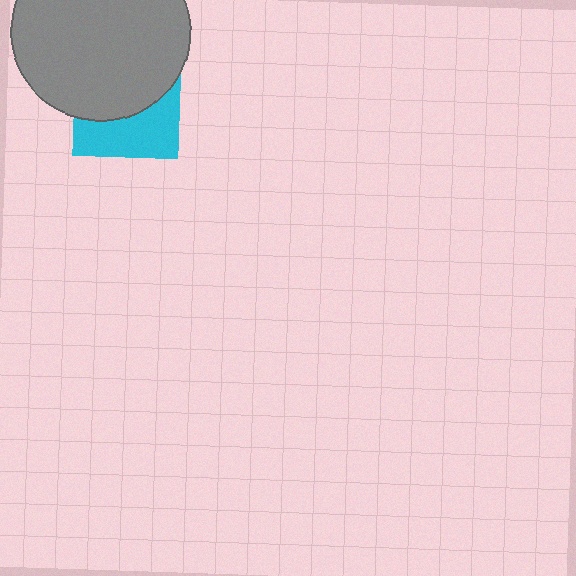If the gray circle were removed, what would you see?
You would see the complete cyan square.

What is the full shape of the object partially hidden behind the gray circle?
The partially hidden object is a cyan square.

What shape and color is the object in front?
The object in front is a gray circle.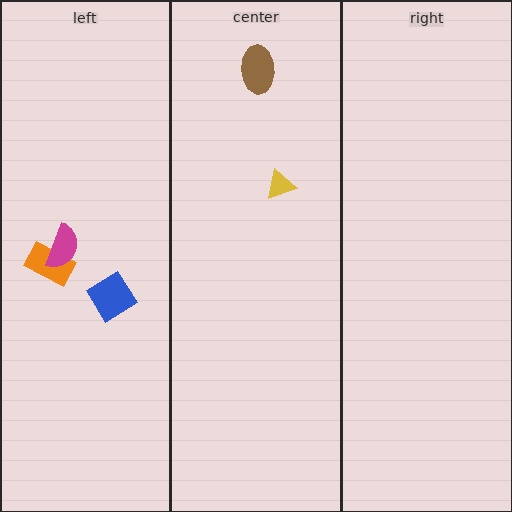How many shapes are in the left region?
3.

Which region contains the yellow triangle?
The center region.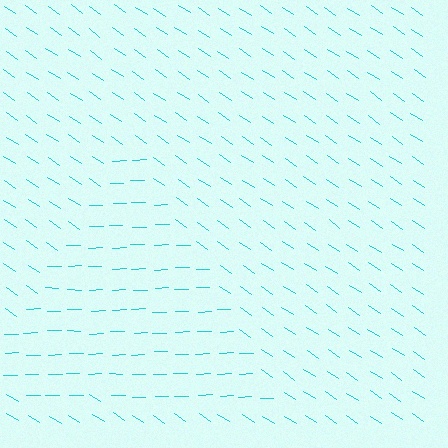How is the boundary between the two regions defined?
The boundary is defined purely by a change in line orientation (approximately 35 degrees difference). All lines are the same color and thickness.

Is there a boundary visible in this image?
Yes, there is a texture boundary formed by a change in line orientation.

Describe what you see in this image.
The image is filled with small cyan line segments. A triangle region in the image has lines oriented differently from the surrounding lines, creating a visible texture boundary.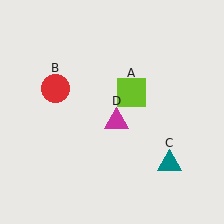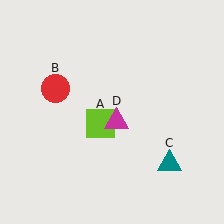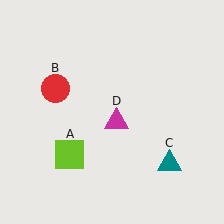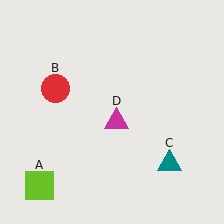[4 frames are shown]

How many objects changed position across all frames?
1 object changed position: lime square (object A).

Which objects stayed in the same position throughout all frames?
Red circle (object B) and teal triangle (object C) and magenta triangle (object D) remained stationary.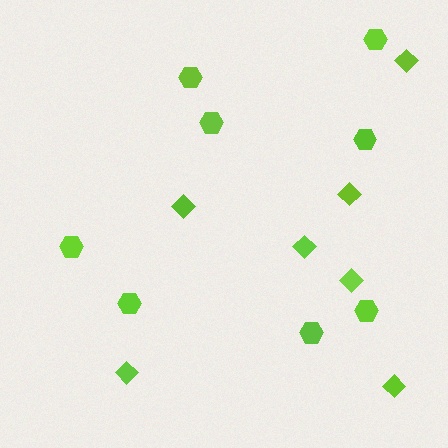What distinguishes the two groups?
There are 2 groups: one group of diamonds (7) and one group of hexagons (8).